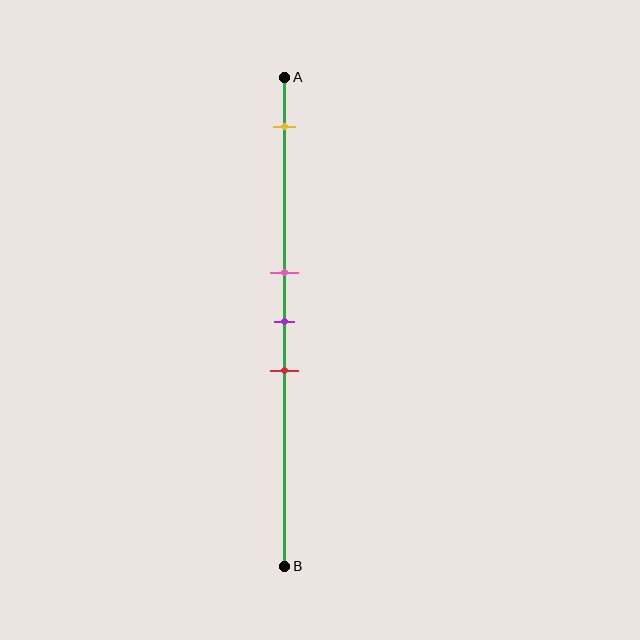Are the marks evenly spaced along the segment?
No, the marks are not evenly spaced.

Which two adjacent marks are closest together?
The pink and purple marks are the closest adjacent pair.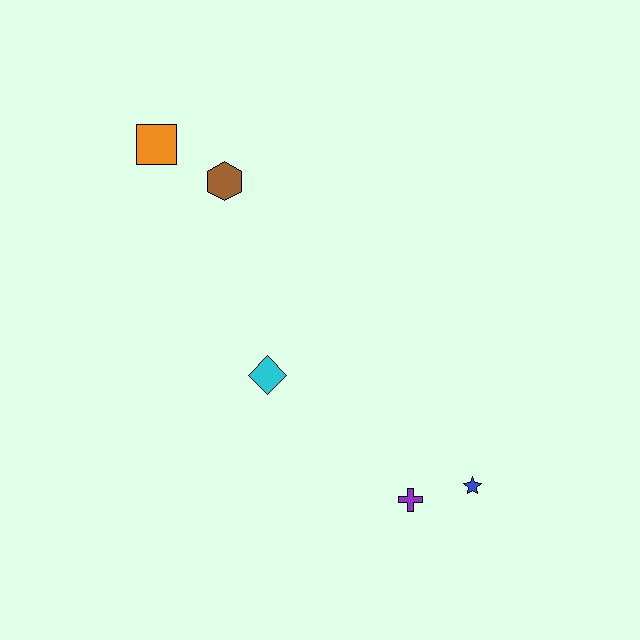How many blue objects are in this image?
There is 1 blue object.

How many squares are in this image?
There is 1 square.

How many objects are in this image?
There are 5 objects.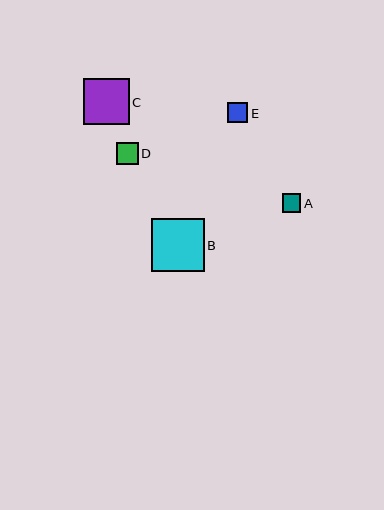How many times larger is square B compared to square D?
Square B is approximately 2.4 times the size of square D.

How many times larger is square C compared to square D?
Square C is approximately 2.1 times the size of square D.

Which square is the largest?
Square B is the largest with a size of approximately 53 pixels.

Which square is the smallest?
Square A is the smallest with a size of approximately 18 pixels.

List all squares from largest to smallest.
From largest to smallest: B, C, D, E, A.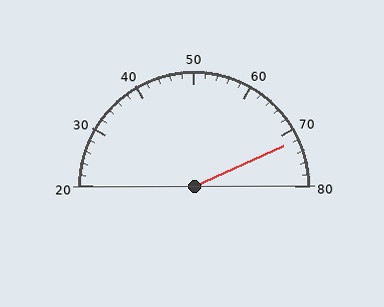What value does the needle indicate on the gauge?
The needle indicates approximately 72.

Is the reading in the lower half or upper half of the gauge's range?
The reading is in the upper half of the range (20 to 80).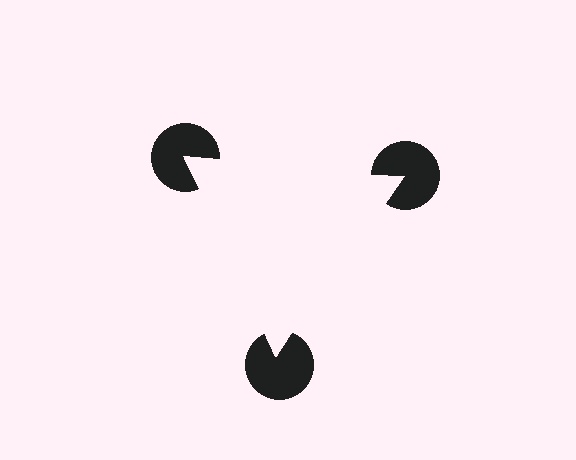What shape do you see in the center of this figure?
An illusory triangle — its edges are inferred from the aligned wedge cuts in the pac-man discs, not physically drawn.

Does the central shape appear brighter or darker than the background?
It typically appears slightly brighter than the background, even though no actual brightness change is drawn.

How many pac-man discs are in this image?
There are 3 — one at each vertex of the illusory triangle.